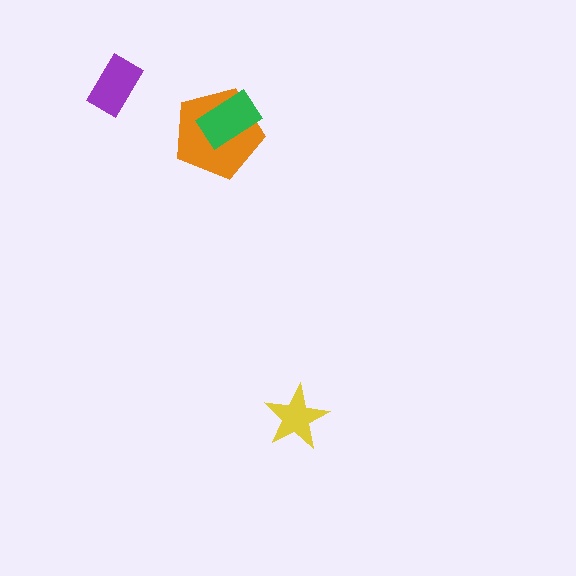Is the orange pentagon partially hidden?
Yes, it is partially covered by another shape.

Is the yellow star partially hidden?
No, no other shape covers it.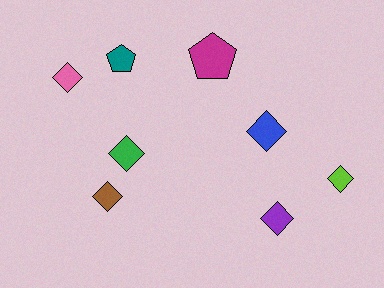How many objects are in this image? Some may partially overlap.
There are 8 objects.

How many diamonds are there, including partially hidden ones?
There are 6 diamonds.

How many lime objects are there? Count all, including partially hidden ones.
There is 1 lime object.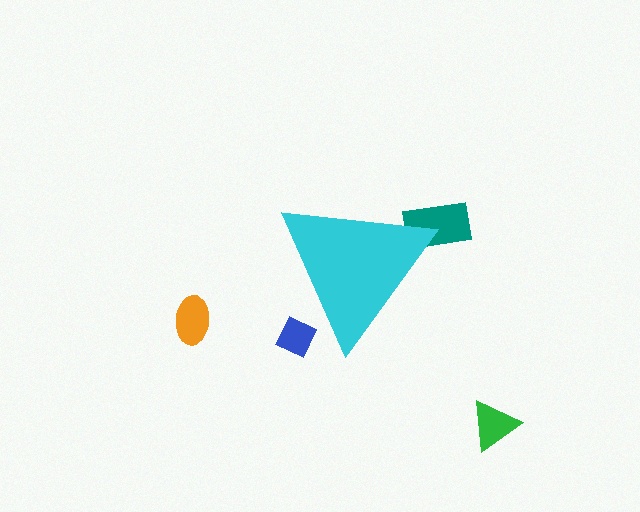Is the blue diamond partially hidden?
Yes, the blue diamond is partially hidden behind the cyan triangle.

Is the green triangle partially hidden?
No, the green triangle is fully visible.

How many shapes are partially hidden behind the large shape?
2 shapes are partially hidden.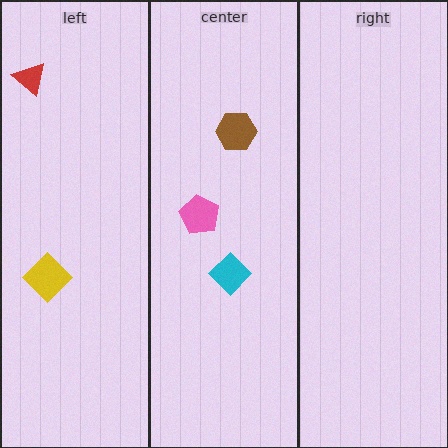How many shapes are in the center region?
3.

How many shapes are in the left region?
2.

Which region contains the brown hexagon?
The center region.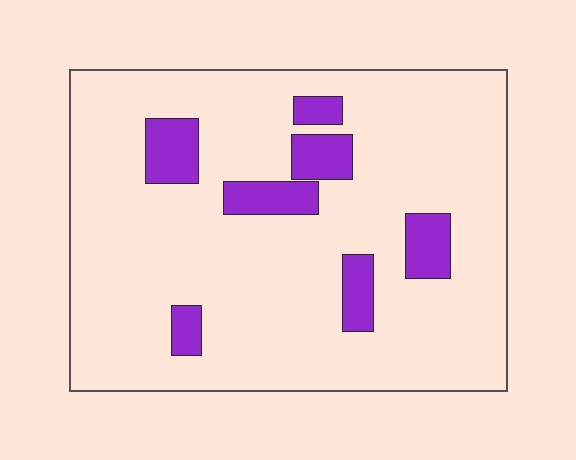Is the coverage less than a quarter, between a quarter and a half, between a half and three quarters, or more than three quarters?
Less than a quarter.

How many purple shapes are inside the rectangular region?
7.